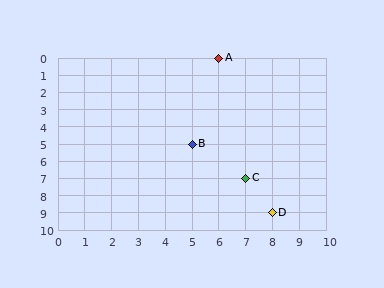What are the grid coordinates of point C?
Point C is at grid coordinates (7, 7).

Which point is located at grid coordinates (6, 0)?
Point A is at (6, 0).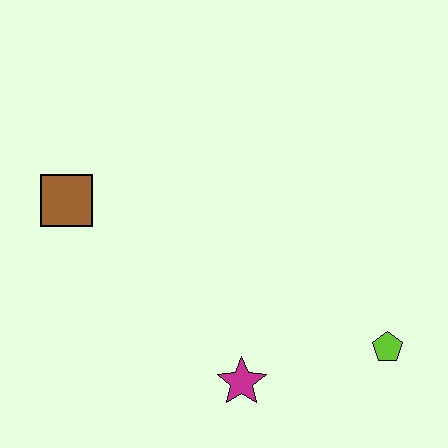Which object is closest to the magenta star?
The lime pentagon is closest to the magenta star.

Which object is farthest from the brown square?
The lime pentagon is farthest from the brown square.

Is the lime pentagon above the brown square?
No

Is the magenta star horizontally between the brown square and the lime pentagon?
Yes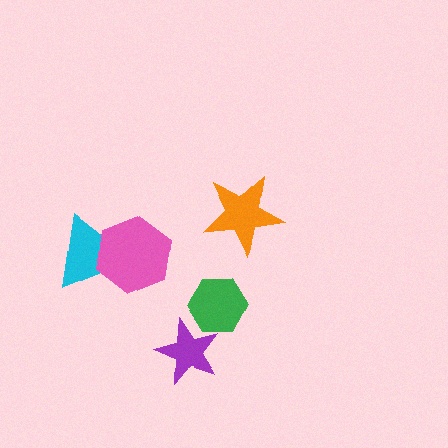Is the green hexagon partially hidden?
Yes, it is partially covered by another shape.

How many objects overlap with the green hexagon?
1 object overlaps with the green hexagon.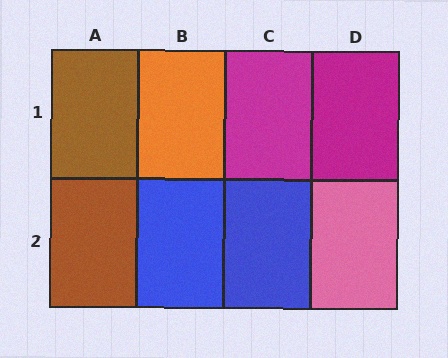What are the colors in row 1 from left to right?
Brown, orange, magenta, magenta.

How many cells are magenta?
2 cells are magenta.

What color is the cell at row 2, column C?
Blue.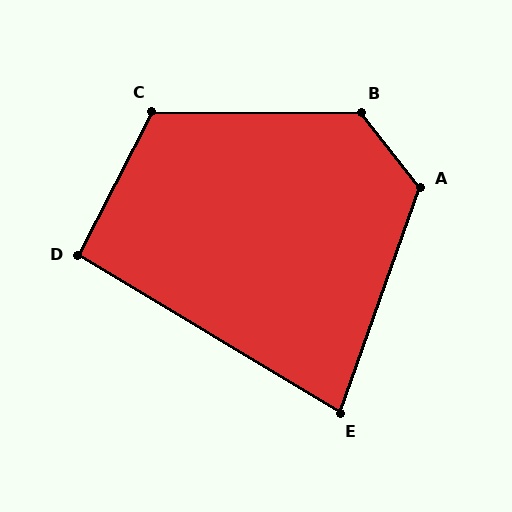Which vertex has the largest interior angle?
B, at approximately 129 degrees.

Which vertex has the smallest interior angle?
E, at approximately 79 degrees.